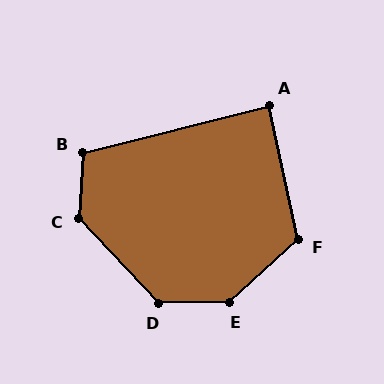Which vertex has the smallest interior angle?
A, at approximately 88 degrees.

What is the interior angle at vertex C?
Approximately 133 degrees (obtuse).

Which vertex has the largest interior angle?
E, at approximately 139 degrees.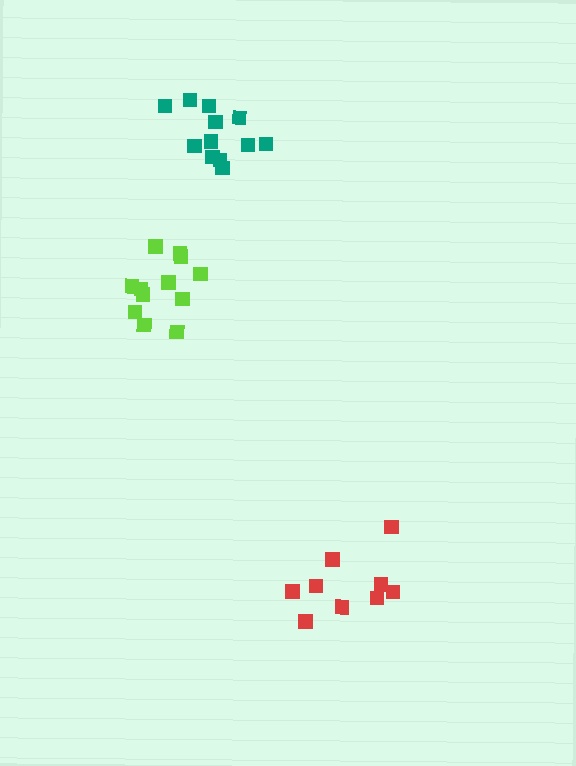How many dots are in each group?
Group 1: 12 dots, Group 2: 9 dots, Group 3: 12 dots (33 total).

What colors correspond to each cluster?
The clusters are colored: lime, red, teal.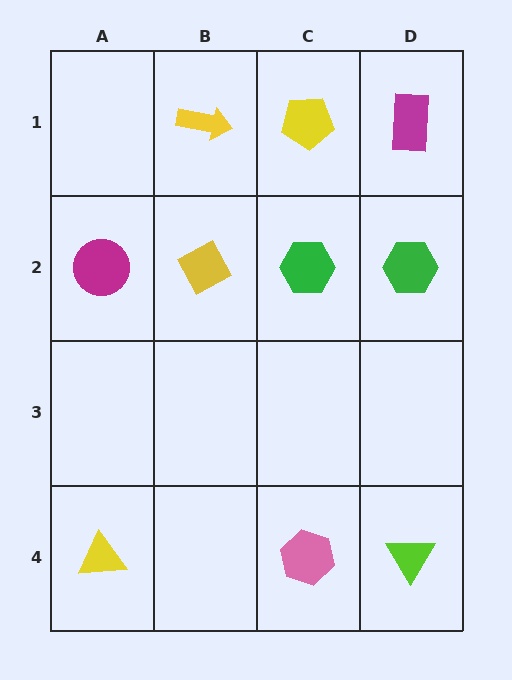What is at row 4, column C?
A pink hexagon.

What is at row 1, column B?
A yellow arrow.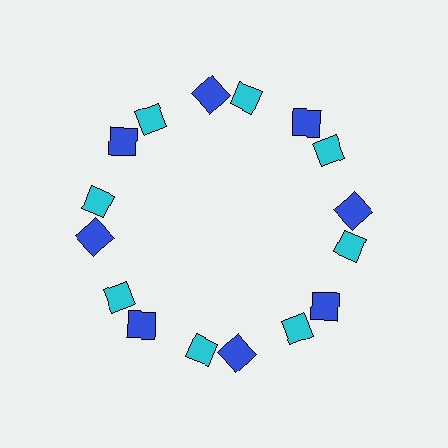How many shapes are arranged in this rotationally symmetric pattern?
There are 16 shapes, arranged in 8 groups of 2.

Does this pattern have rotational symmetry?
Yes, this pattern has 8-fold rotational symmetry. It looks the same after rotating 45 degrees around the center.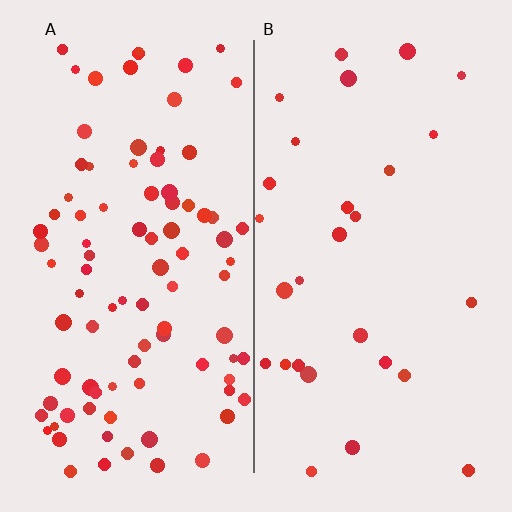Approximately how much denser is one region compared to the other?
Approximately 3.2× — region A over region B.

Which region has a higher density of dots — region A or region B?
A (the left).